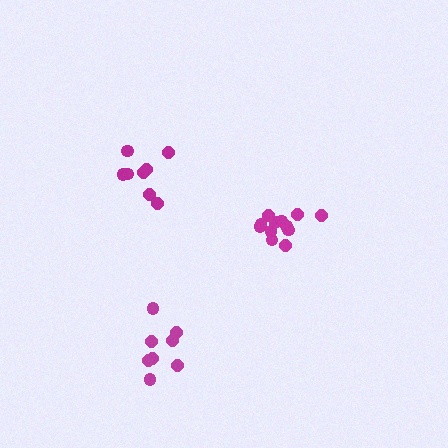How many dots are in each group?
Group 1: 12 dots, Group 2: 8 dots, Group 3: 8 dots (28 total).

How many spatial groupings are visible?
There are 3 spatial groupings.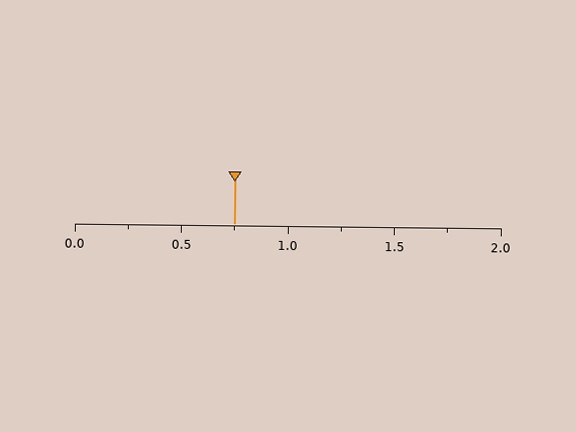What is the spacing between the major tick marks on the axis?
The major ticks are spaced 0.5 apart.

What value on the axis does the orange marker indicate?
The marker indicates approximately 0.75.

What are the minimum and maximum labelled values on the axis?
The axis runs from 0.0 to 2.0.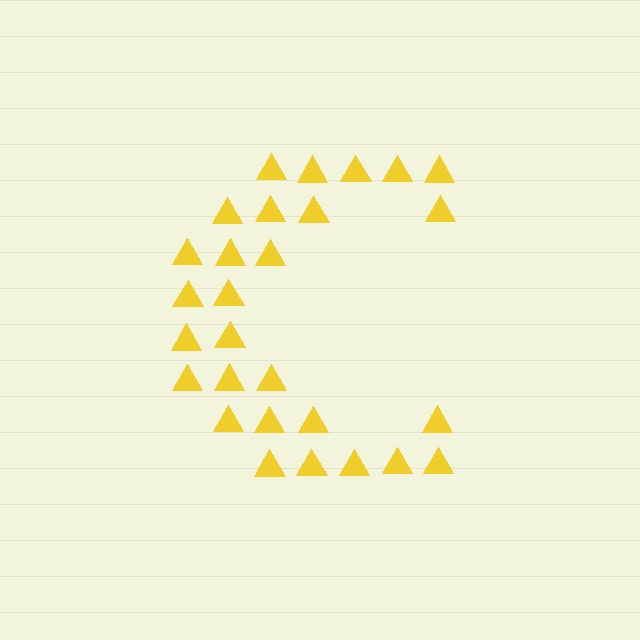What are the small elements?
The small elements are triangles.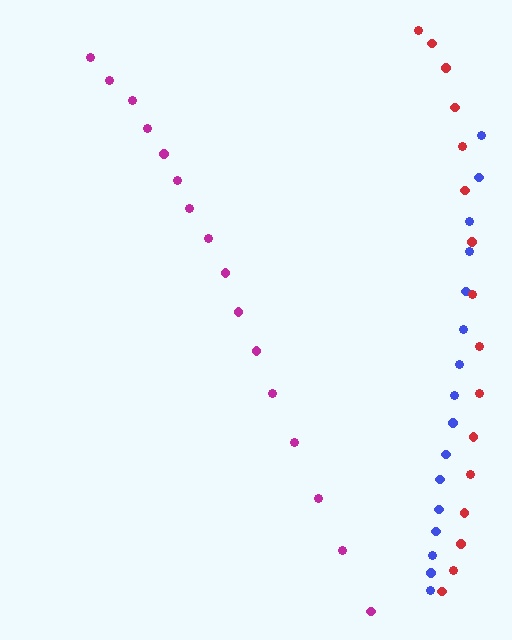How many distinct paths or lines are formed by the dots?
There are 3 distinct paths.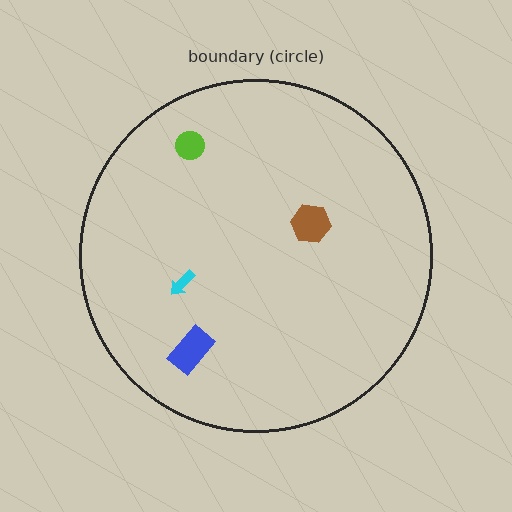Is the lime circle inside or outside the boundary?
Inside.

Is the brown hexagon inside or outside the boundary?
Inside.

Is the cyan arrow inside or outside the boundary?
Inside.